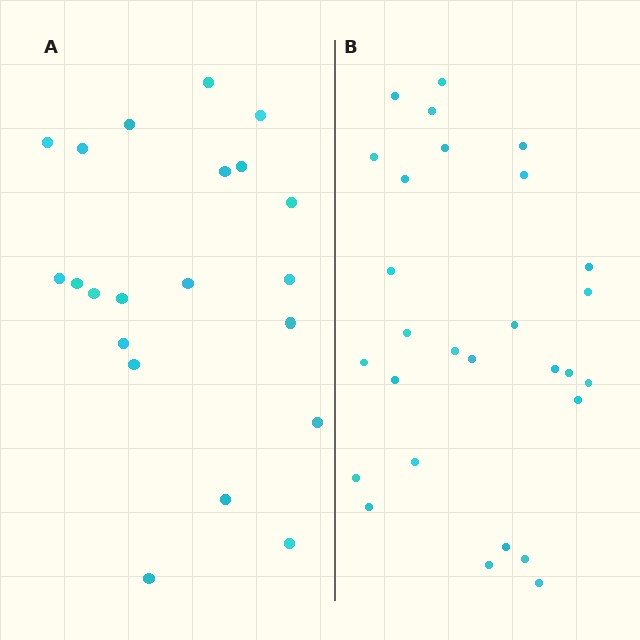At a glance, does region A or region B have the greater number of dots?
Region B (the right region) has more dots.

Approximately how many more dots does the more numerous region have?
Region B has roughly 8 or so more dots than region A.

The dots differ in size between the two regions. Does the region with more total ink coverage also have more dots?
No. Region A has more total ink coverage because its dots are larger, but region B actually contains more individual dots. Total area can be misleading — the number of items is what matters here.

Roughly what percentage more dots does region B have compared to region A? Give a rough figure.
About 35% more.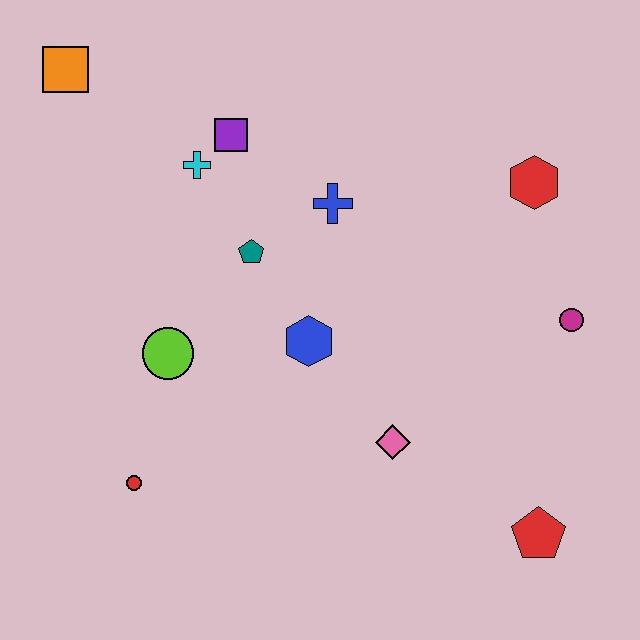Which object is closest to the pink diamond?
The blue hexagon is closest to the pink diamond.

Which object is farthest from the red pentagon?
The orange square is farthest from the red pentagon.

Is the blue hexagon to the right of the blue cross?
No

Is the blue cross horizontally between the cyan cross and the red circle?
No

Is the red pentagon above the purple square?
No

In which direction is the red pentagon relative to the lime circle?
The red pentagon is to the right of the lime circle.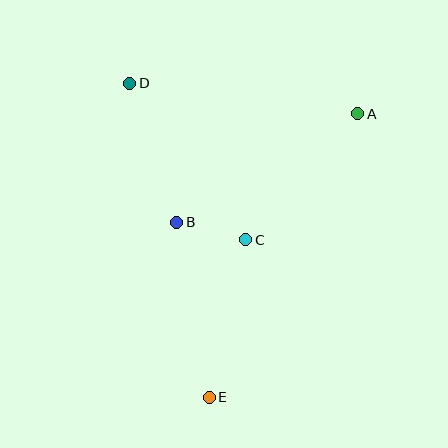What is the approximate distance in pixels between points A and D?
The distance between A and D is approximately 230 pixels.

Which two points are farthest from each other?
Points D and E are farthest from each other.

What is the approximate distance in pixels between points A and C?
The distance between A and C is approximately 169 pixels.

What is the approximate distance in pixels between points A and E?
The distance between A and E is approximately 320 pixels.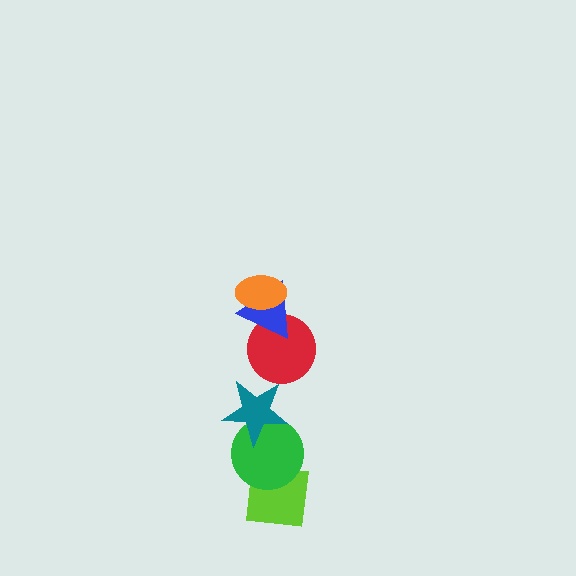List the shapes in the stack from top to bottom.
From top to bottom: the orange ellipse, the blue triangle, the red circle, the teal star, the green circle, the lime square.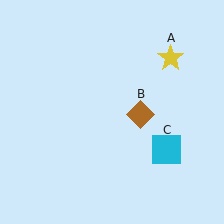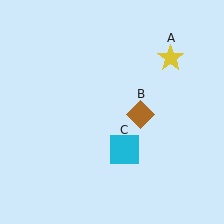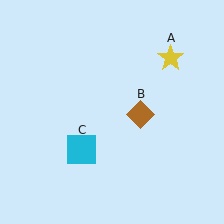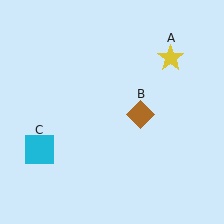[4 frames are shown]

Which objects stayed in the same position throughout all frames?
Yellow star (object A) and brown diamond (object B) remained stationary.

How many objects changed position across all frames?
1 object changed position: cyan square (object C).